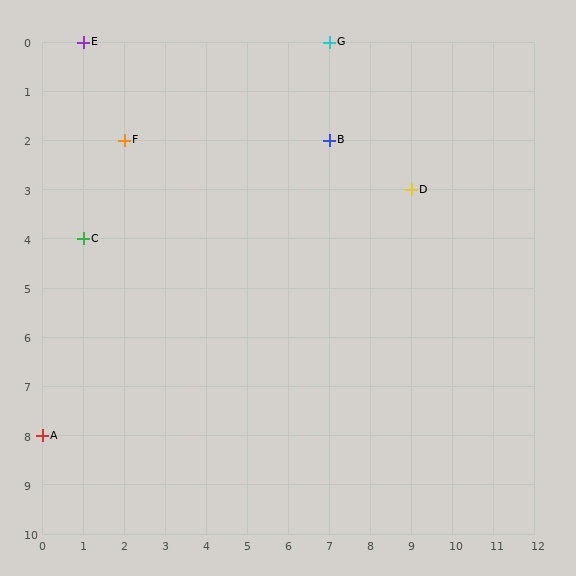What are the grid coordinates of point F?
Point F is at grid coordinates (2, 2).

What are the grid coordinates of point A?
Point A is at grid coordinates (0, 8).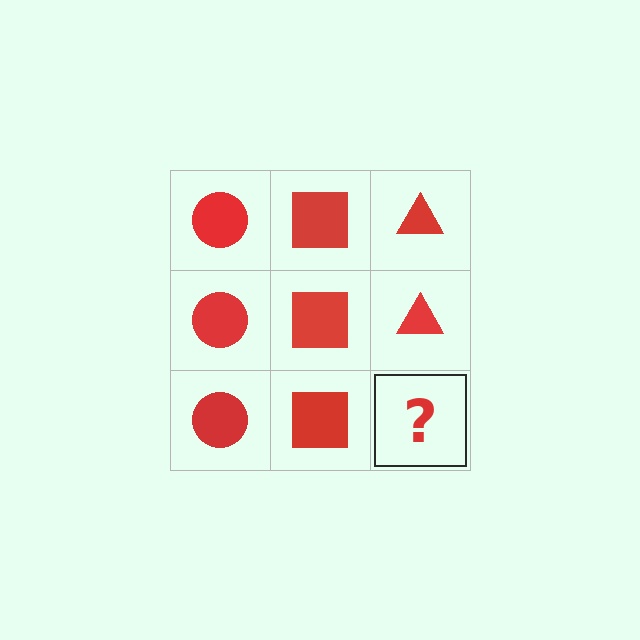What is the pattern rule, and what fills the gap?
The rule is that each column has a consistent shape. The gap should be filled with a red triangle.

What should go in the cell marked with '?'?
The missing cell should contain a red triangle.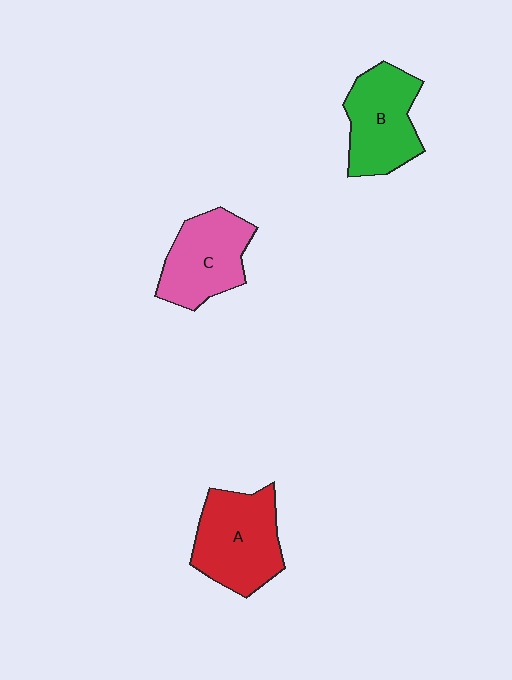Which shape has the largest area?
Shape A (red).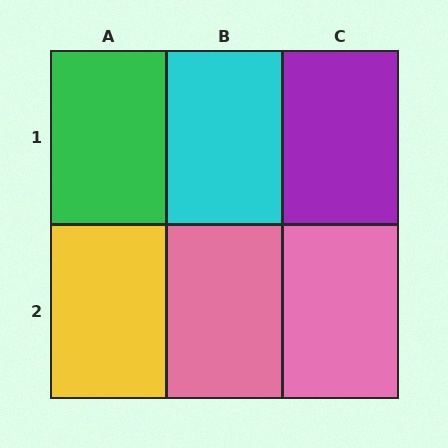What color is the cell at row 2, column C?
Pink.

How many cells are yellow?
1 cell is yellow.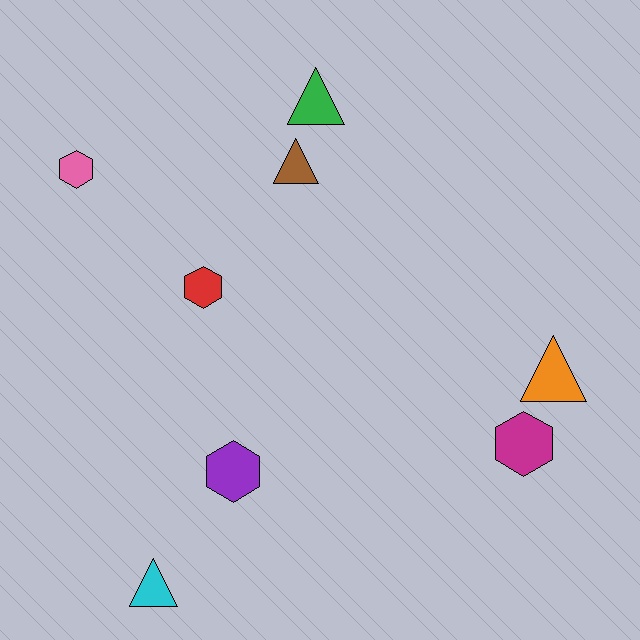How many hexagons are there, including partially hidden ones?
There are 4 hexagons.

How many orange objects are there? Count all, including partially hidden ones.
There is 1 orange object.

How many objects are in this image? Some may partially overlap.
There are 8 objects.